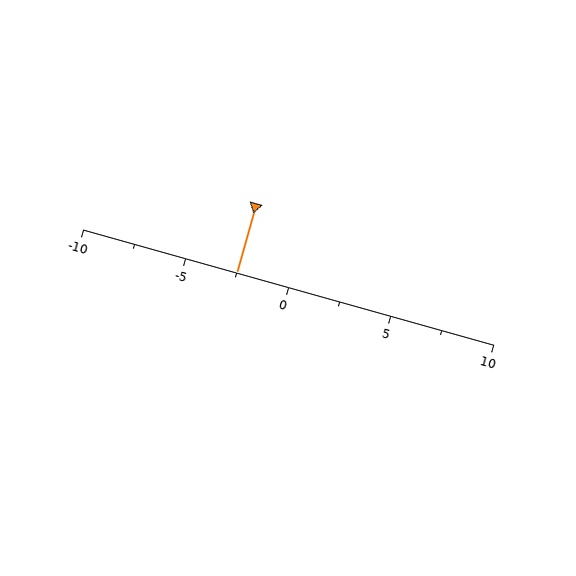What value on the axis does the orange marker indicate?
The marker indicates approximately -2.5.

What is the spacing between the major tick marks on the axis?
The major ticks are spaced 5 apart.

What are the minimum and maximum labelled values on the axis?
The axis runs from -10 to 10.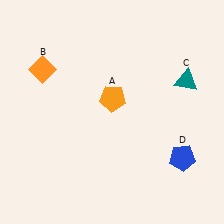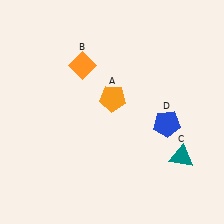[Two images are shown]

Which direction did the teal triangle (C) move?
The teal triangle (C) moved down.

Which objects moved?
The objects that moved are: the orange diamond (B), the teal triangle (C), the blue pentagon (D).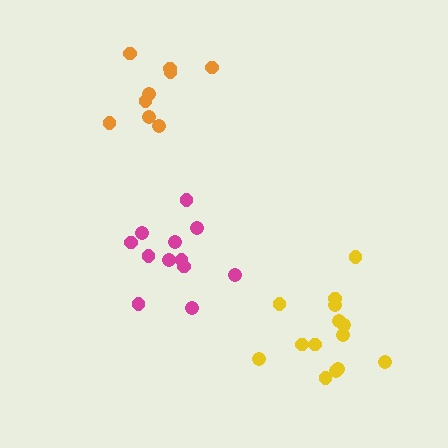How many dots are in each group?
Group 1: 9 dots, Group 2: 14 dots, Group 3: 12 dots (35 total).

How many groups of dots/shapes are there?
There are 3 groups.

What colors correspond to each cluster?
The clusters are colored: orange, yellow, magenta.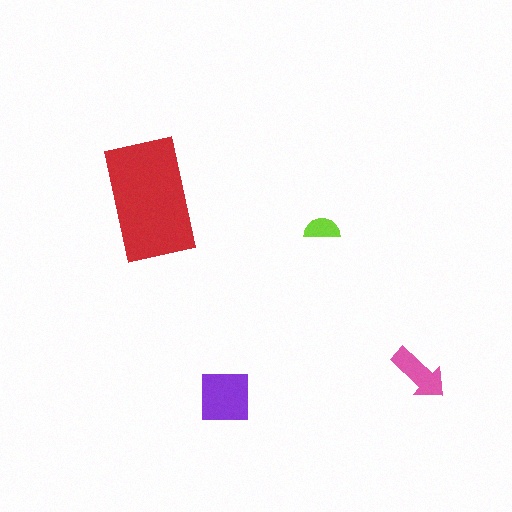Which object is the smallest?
The lime semicircle.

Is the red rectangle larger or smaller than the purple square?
Larger.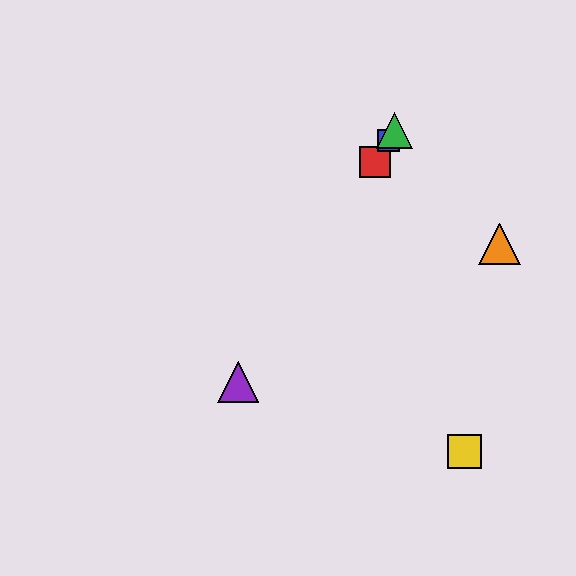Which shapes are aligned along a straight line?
The red square, the blue square, the green triangle, the purple triangle are aligned along a straight line.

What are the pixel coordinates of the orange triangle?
The orange triangle is at (499, 244).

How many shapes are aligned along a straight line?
4 shapes (the red square, the blue square, the green triangle, the purple triangle) are aligned along a straight line.